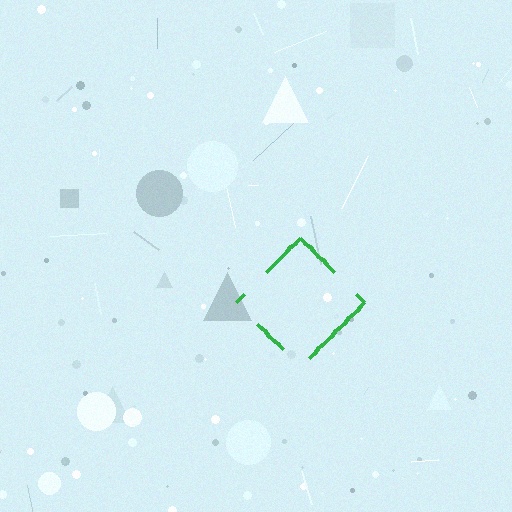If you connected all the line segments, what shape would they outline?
They would outline a diamond.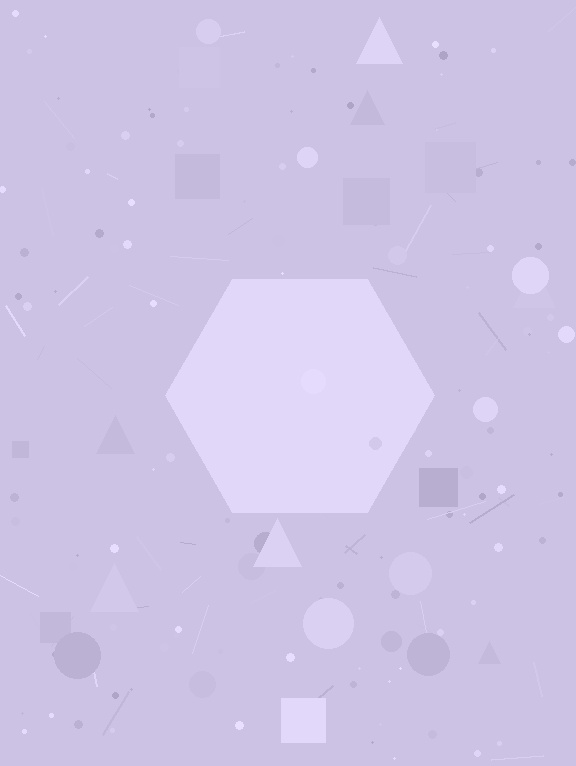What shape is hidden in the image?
A hexagon is hidden in the image.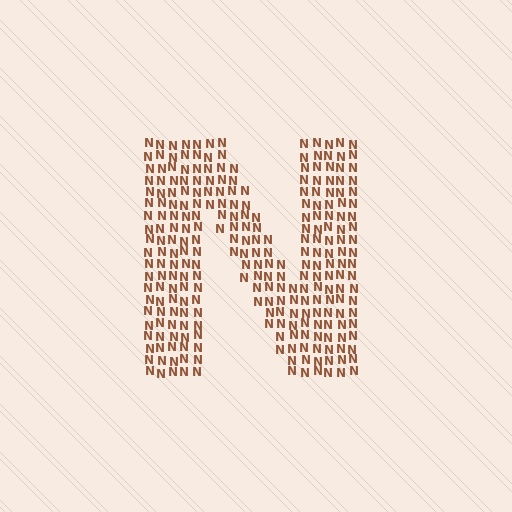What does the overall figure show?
The overall figure shows the letter N.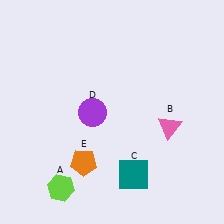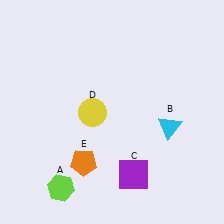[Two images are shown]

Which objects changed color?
B changed from pink to cyan. C changed from teal to purple. D changed from purple to yellow.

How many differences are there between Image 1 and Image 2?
There are 3 differences between the two images.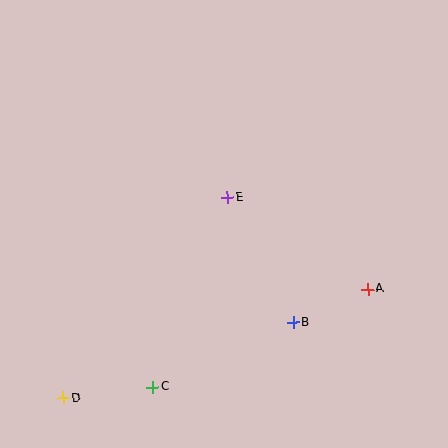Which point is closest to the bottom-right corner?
Point A is closest to the bottom-right corner.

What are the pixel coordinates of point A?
Point A is at (368, 289).